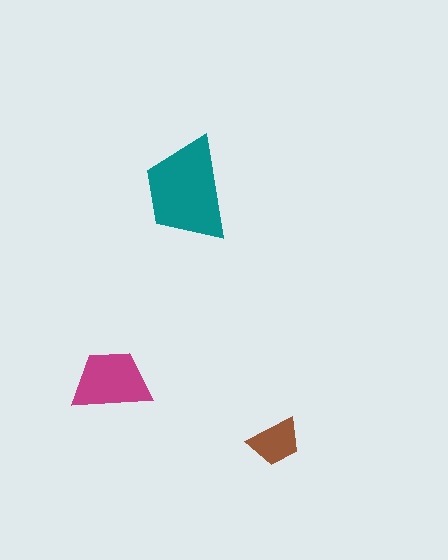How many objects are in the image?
There are 3 objects in the image.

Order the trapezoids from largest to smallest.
the teal one, the magenta one, the brown one.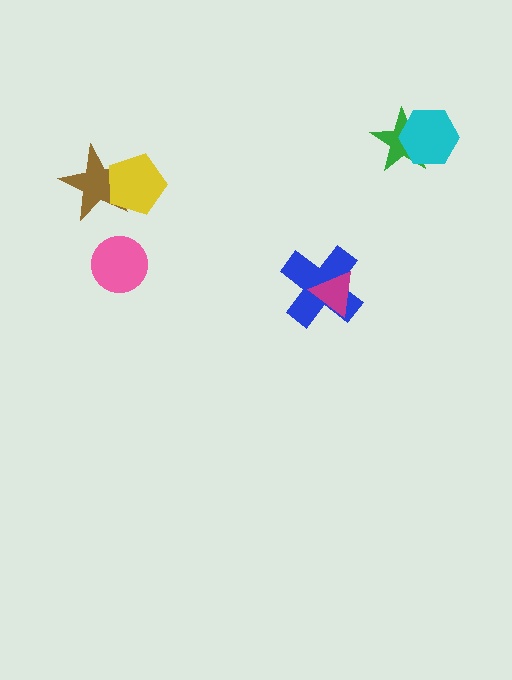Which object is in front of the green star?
The cyan hexagon is in front of the green star.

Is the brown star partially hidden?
Yes, it is partially covered by another shape.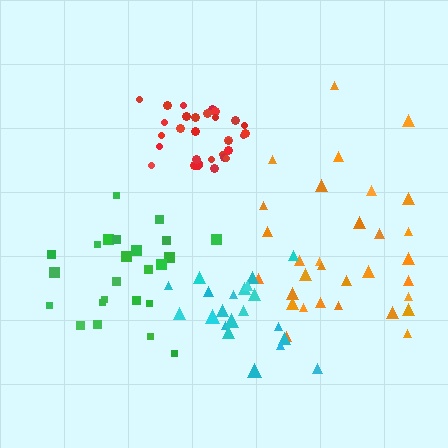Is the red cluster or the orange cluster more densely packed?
Red.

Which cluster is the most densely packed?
Red.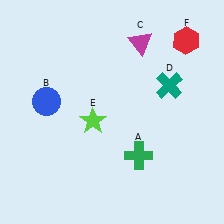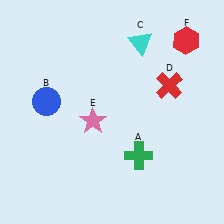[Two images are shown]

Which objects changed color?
C changed from magenta to cyan. D changed from teal to red. E changed from lime to pink.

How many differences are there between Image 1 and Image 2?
There are 3 differences between the two images.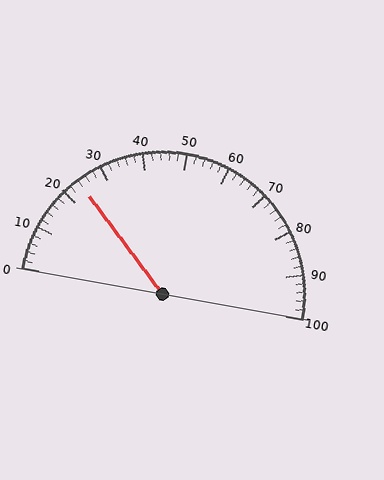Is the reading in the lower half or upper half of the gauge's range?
The reading is in the lower half of the range (0 to 100).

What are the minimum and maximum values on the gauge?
The gauge ranges from 0 to 100.